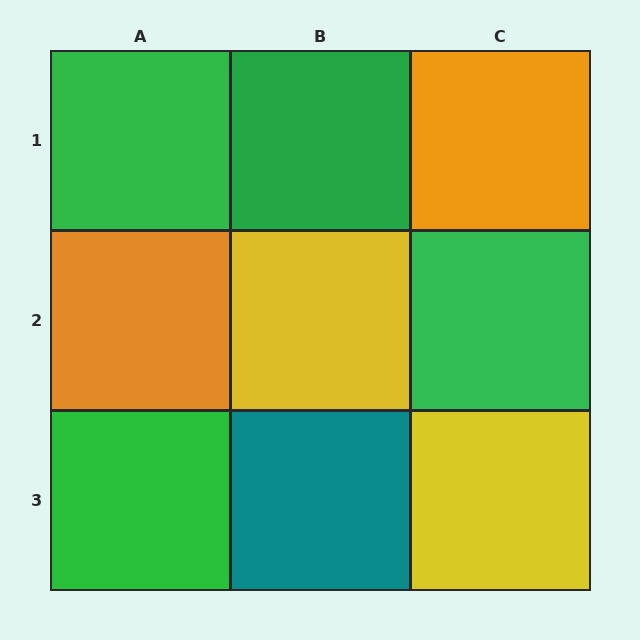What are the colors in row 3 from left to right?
Green, teal, yellow.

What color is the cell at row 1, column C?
Orange.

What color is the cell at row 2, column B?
Yellow.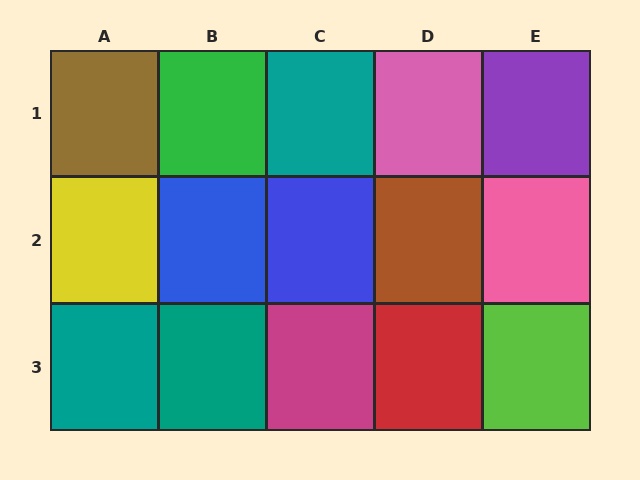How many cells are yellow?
1 cell is yellow.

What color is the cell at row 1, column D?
Pink.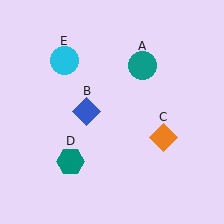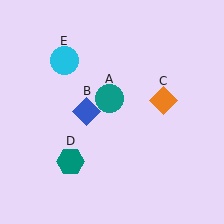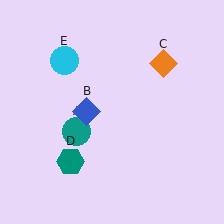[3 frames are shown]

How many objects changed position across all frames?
2 objects changed position: teal circle (object A), orange diamond (object C).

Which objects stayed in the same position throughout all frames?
Blue diamond (object B) and teal hexagon (object D) and cyan circle (object E) remained stationary.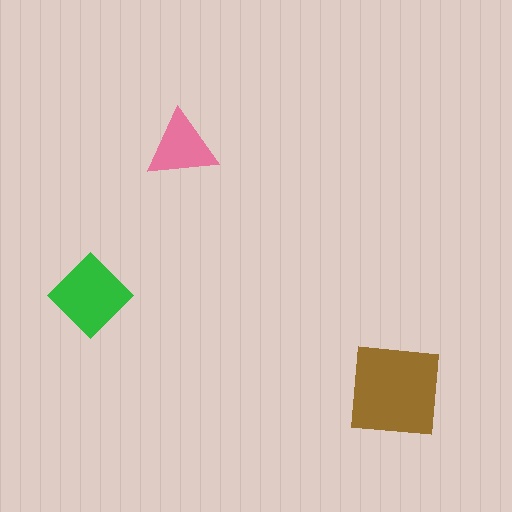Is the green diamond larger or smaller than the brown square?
Smaller.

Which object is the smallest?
The pink triangle.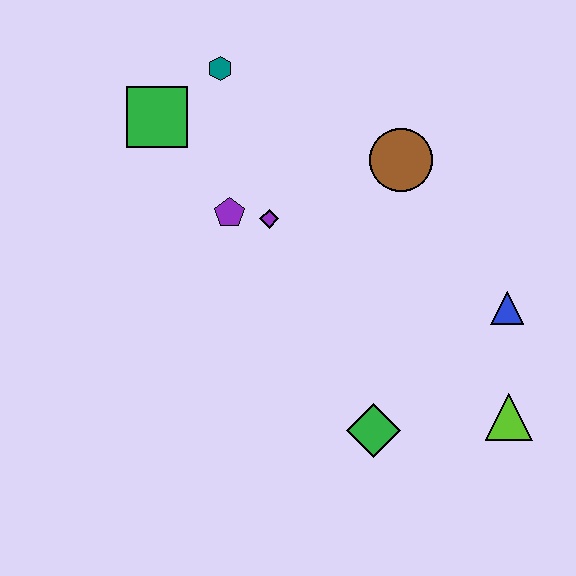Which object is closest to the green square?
The teal hexagon is closest to the green square.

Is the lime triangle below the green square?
Yes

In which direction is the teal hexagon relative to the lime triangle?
The teal hexagon is above the lime triangle.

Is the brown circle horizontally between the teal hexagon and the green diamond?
No